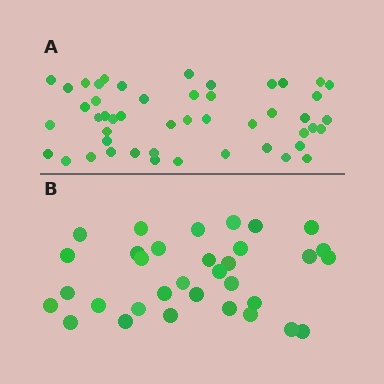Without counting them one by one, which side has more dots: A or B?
Region A (the top region) has more dots.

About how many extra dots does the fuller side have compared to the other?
Region A has approximately 15 more dots than region B.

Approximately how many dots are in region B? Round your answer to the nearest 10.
About 30 dots. (The exact count is 33, which rounds to 30.)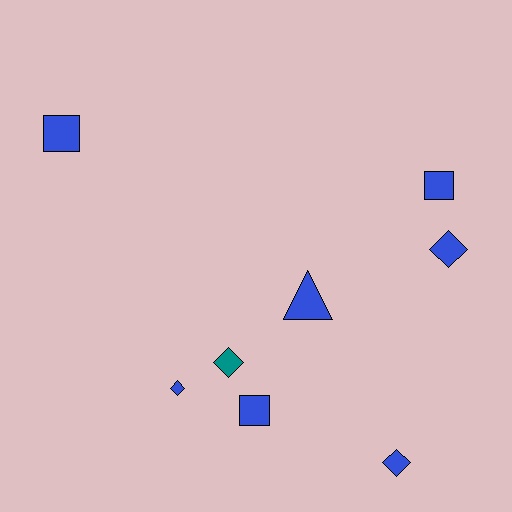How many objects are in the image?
There are 8 objects.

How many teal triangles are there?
There are no teal triangles.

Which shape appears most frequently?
Diamond, with 4 objects.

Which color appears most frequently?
Blue, with 7 objects.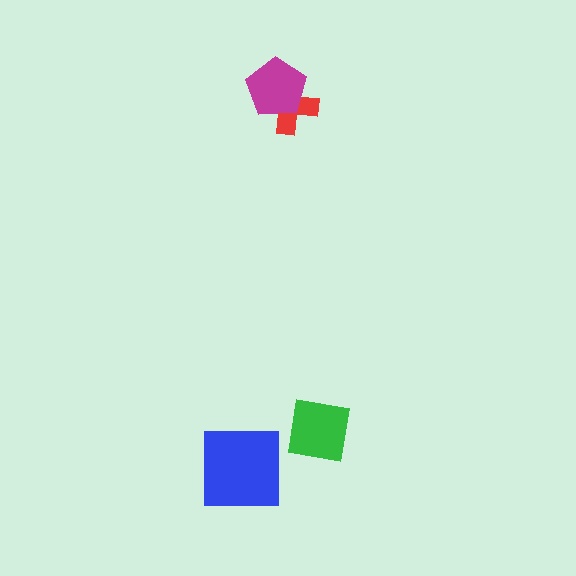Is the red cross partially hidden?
Yes, it is partially covered by another shape.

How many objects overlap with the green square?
0 objects overlap with the green square.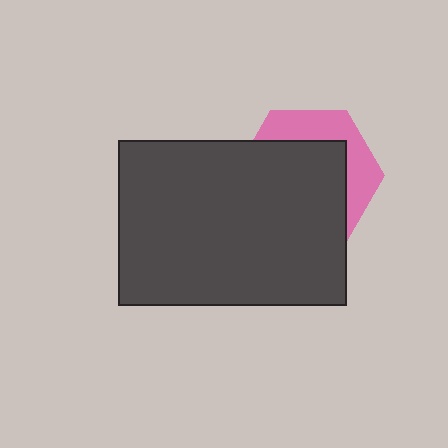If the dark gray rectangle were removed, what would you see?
You would see the complete pink hexagon.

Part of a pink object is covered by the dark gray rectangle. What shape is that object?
It is a hexagon.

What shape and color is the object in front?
The object in front is a dark gray rectangle.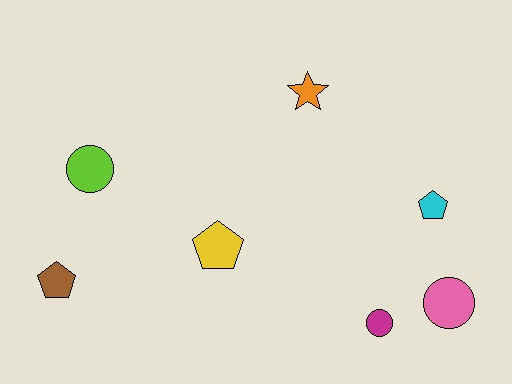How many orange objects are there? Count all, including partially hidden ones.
There is 1 orange object.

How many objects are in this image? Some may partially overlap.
There are 7 objects.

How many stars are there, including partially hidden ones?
There is 1 star.